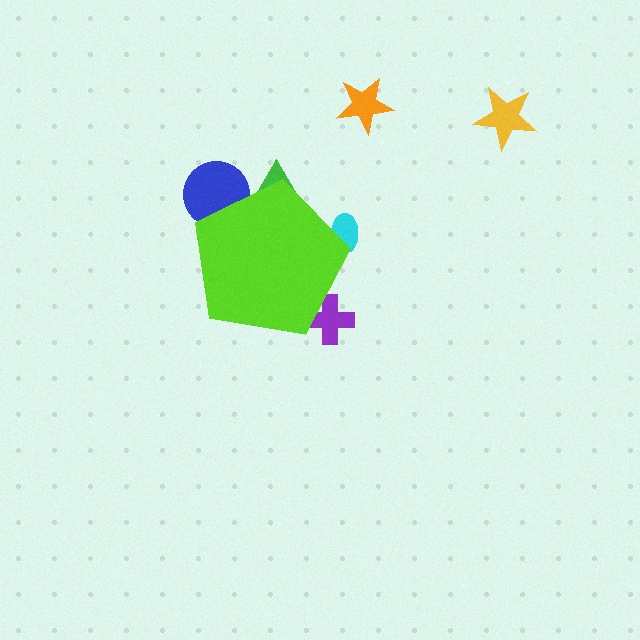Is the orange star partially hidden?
No, the orange star is fully visible.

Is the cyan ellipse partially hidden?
Yes, the cyan ellipse is partially hidden behind the lime pentagon.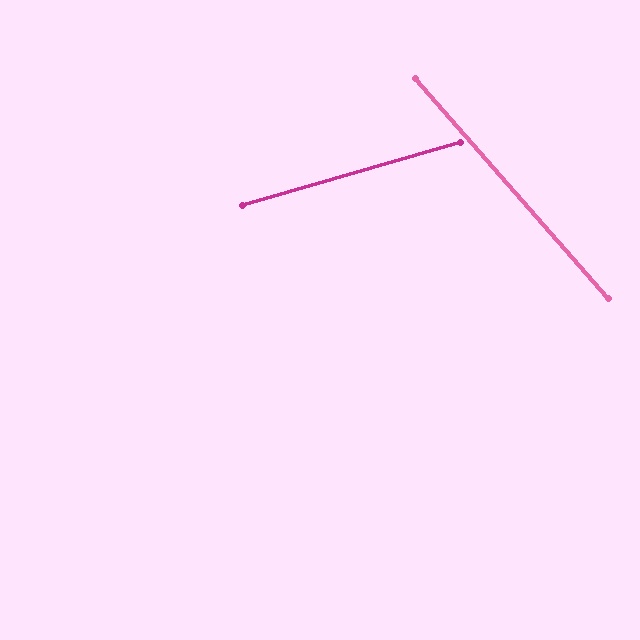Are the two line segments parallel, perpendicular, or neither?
Neither parallel nor perpendicular — they differ by about 65°.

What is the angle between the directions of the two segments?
Approximately 65 degrees.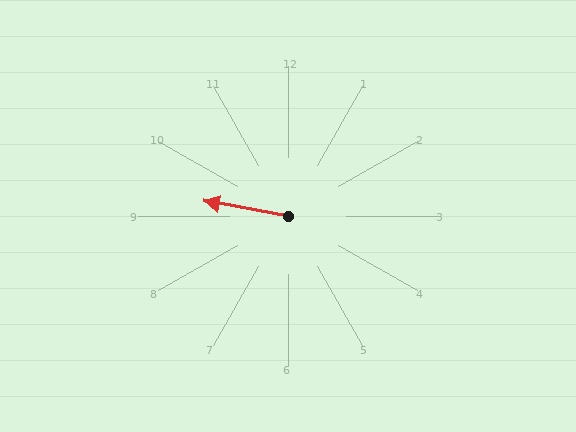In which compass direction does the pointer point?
West.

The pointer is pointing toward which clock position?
Roughly 9 o'clock.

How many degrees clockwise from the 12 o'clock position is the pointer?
Approximately 280 degrees.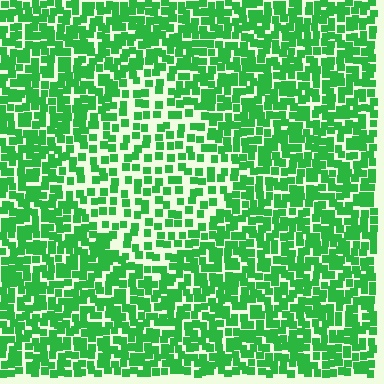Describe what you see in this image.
The image contains small green elements arranged at two different densities. A diamond-shaped region is visible where the elements are less densely packed than the surrounding area.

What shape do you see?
I see a diamond.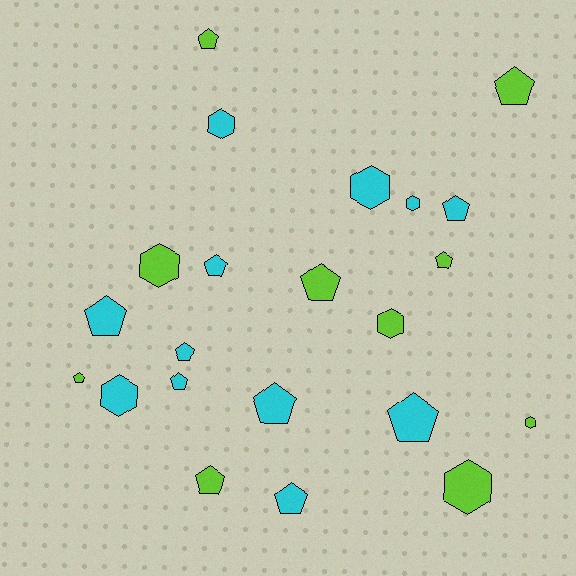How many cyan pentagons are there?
There are 8 cyan pentagons.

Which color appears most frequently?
Cyan, with 12 objects.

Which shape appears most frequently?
Pentagon, with 14 objects.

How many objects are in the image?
There are 22 objects.